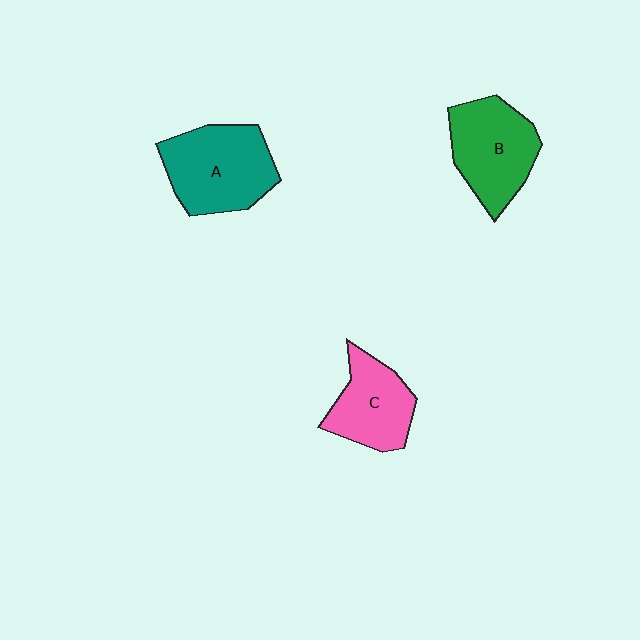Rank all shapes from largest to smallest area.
From largest to smallest: A (teal), B (green), C (pink).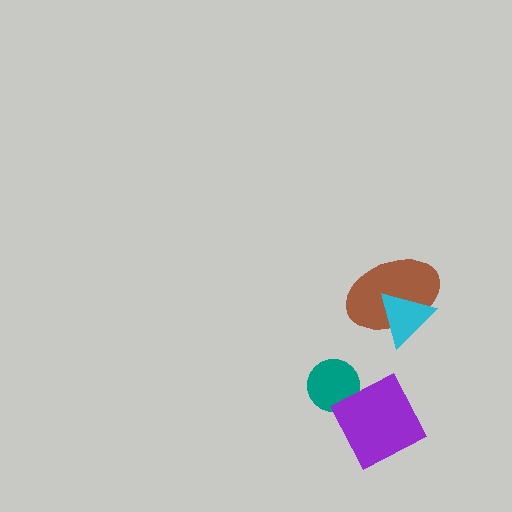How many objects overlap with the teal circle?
1 object overlaps with the teal circle.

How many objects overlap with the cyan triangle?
1 object overlaps with the cyan triangle.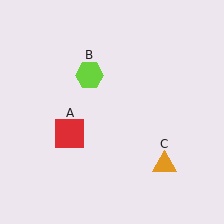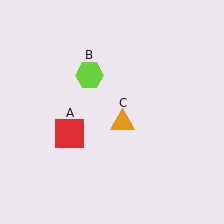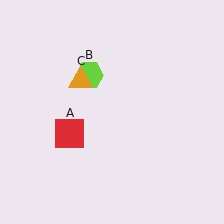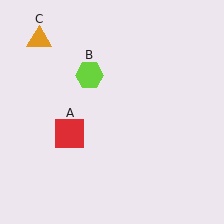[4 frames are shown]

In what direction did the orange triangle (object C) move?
The orange triangle (object C) moved up and to the left.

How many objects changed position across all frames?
1 object changed position: orange triangle (object C).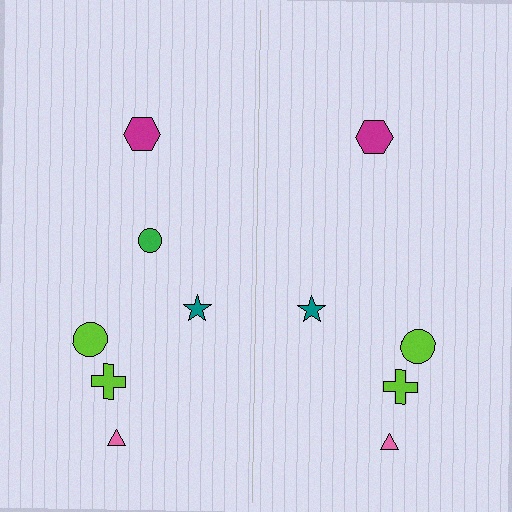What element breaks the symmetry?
A green circle is missing from the right side.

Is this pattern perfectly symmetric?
No, the pattern is not perfectly symmetric. A green circle is missing from the right side.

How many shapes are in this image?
There are 11 shapes in this image.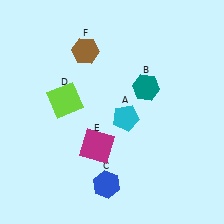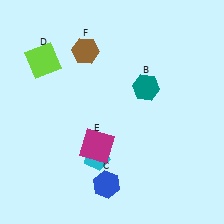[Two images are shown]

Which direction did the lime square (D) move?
The lime square (D) moved up.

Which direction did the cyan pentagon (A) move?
The cyan pentagon (A) moved down.